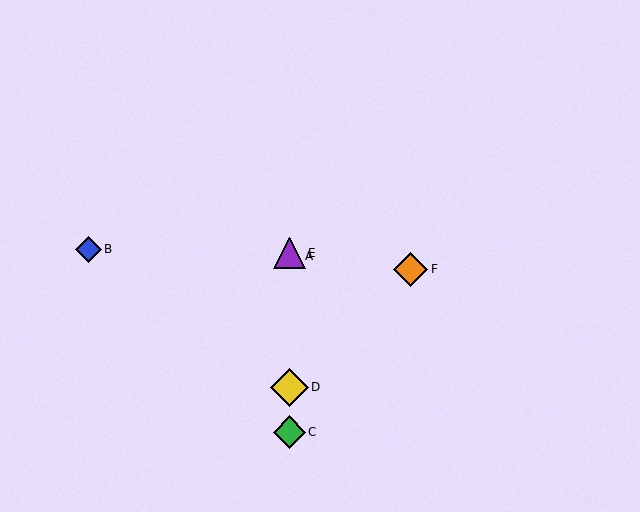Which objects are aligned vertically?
Objects A, C, D, E are aligned vertically.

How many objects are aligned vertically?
4 objects (A, C, D, E) are aligned vertically.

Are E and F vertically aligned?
No, E is at x≈289 and F is at x≈411.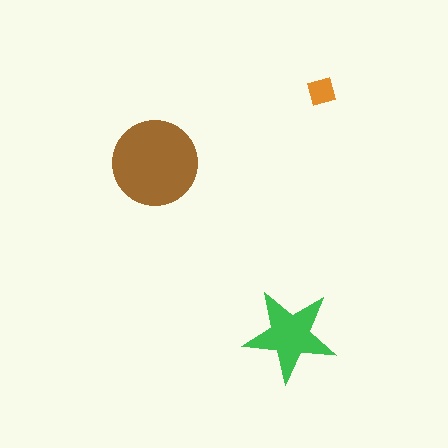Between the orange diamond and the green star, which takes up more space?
The green star.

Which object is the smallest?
The orange diamond.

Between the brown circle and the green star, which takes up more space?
The brown circle.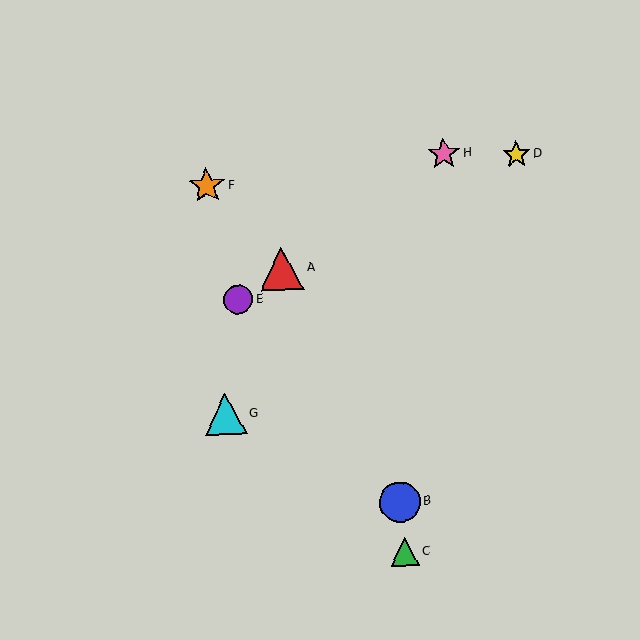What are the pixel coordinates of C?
Object C is at (405, 552).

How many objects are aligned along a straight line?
3 objects (A, E, H) are aligned along a straight line.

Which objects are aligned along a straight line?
Objects A, E, H are aligned along a straight line.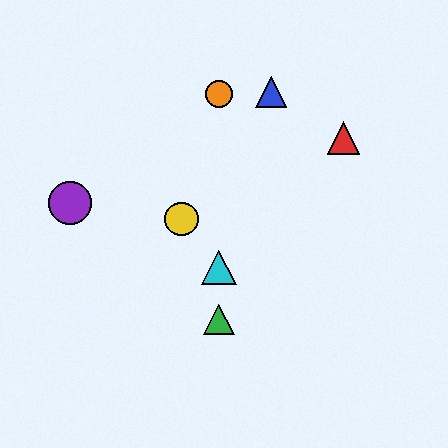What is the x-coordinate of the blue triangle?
The blue triangle is at x≈271.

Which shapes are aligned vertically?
The green triangle, the orange circle, the cyan triangle are aligned vertically.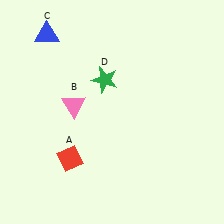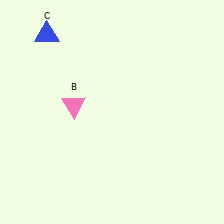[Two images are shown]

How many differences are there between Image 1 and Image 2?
There are 2 differences between the two images.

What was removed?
The green star (D), the red diamond (A) were removed in Image 2.